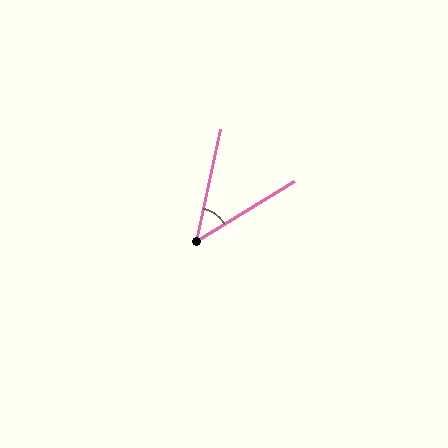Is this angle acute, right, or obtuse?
It is acute.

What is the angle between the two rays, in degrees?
Approximately 47 degrees.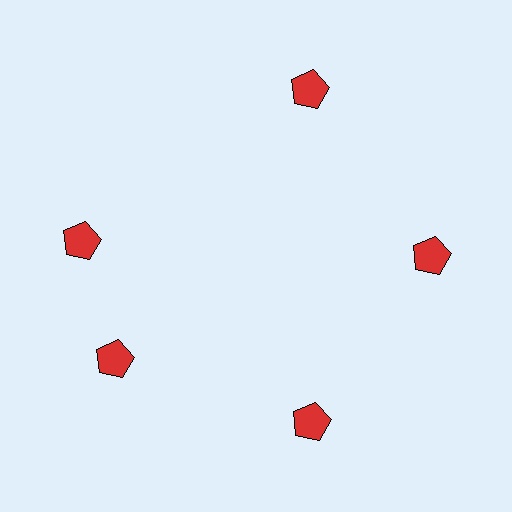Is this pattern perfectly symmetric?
No. The 5 red pentagons are arranged in a ring, but one element near the 10 o'clock position is rotated out of alignment along the ring, breaking the 5-fold rotational symmetry.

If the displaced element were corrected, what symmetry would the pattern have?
It would have 5-fold rotational symmetry — the pattern would map onto itself every 72 degrees.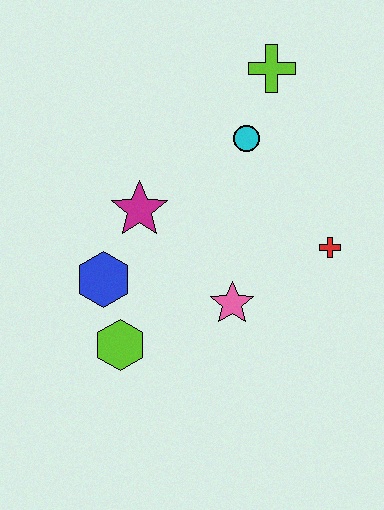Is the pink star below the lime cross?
Yes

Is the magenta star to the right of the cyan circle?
No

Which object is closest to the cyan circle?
The lime cross is closest to the cyan circle.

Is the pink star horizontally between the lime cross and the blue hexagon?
Yes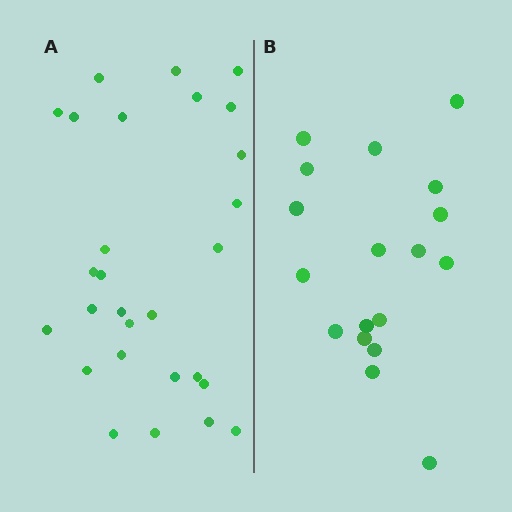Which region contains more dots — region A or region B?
Region A (the left region) has more dots.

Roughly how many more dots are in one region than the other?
Region A has roughly 10 or so more dots than region B.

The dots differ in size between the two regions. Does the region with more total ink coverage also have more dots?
No. Region B has more total ink coverage because its dots are larger, but region A actually contains more individual dots. Total area can be misleading — the number of items is what matters here.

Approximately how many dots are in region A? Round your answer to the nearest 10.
About 30 dots. (The exact count is 28, which rounds to 30.)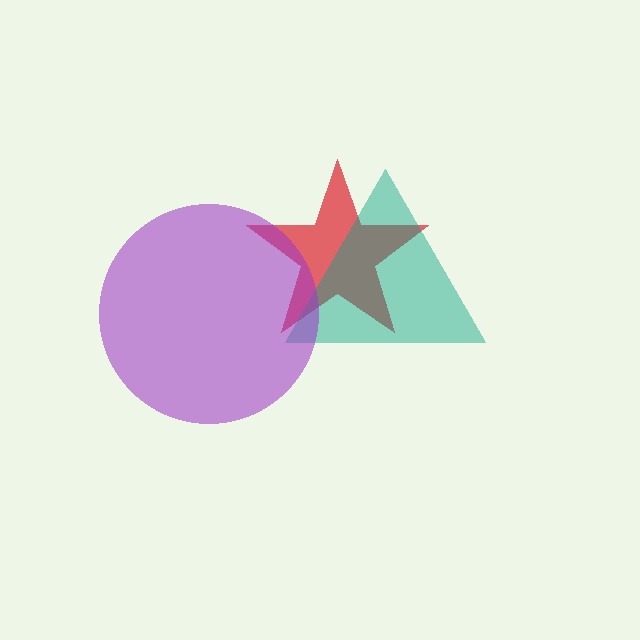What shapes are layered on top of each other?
The layered shapes are: a red star, a teal triangle, a purple circle.